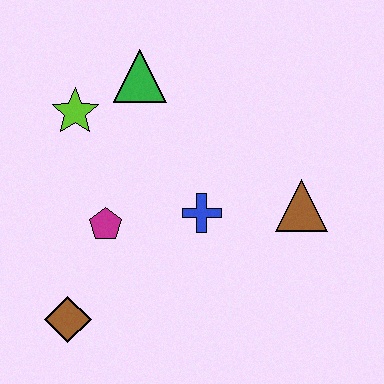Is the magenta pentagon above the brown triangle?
No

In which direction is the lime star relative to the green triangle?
The lime star is to the left of the green triangle.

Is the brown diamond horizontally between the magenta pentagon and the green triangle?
No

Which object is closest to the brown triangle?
The blue cross is closest to the brown triangle.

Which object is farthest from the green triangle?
The brown diamond is farthest from the green triangle.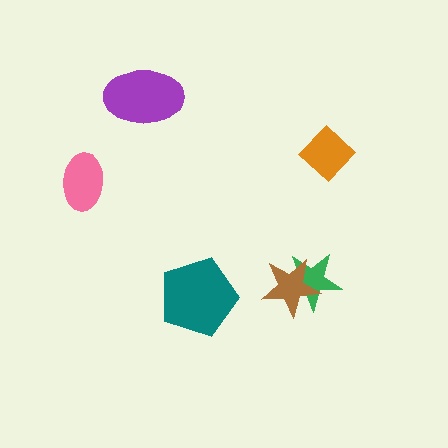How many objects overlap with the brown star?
1 object overlaps with the brown star.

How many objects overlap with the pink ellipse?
0 objects overlap with the pink ellipse.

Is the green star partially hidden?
Yes, it is partially covered by another shape.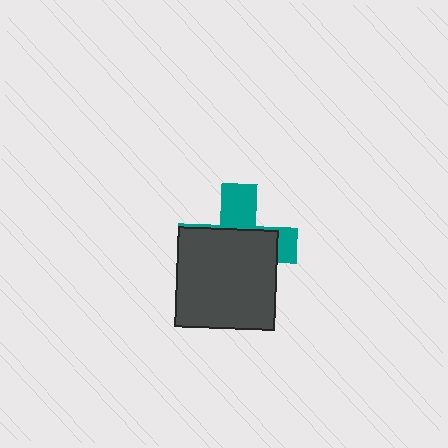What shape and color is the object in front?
The object in front is a dark gray square.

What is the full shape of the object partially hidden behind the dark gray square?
The partially hidden object is a teal cross.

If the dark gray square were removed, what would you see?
You would see the complete teal cross.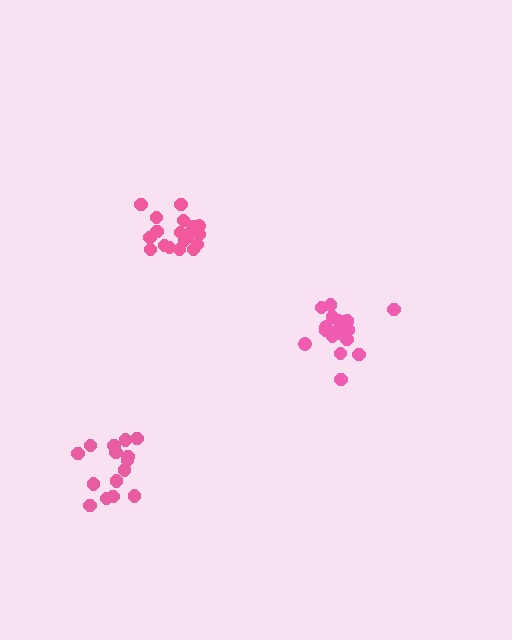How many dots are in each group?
Group 1: 18 dots, Group 2: 18 dots, Group 3: 15 dots (51 total).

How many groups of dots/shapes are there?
There are 3 groups.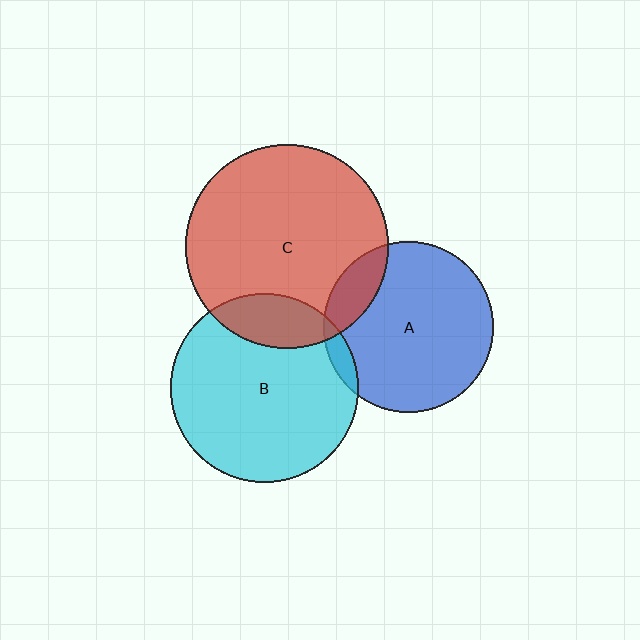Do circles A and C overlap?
Yes.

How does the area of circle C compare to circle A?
Approximately 1.4 times.